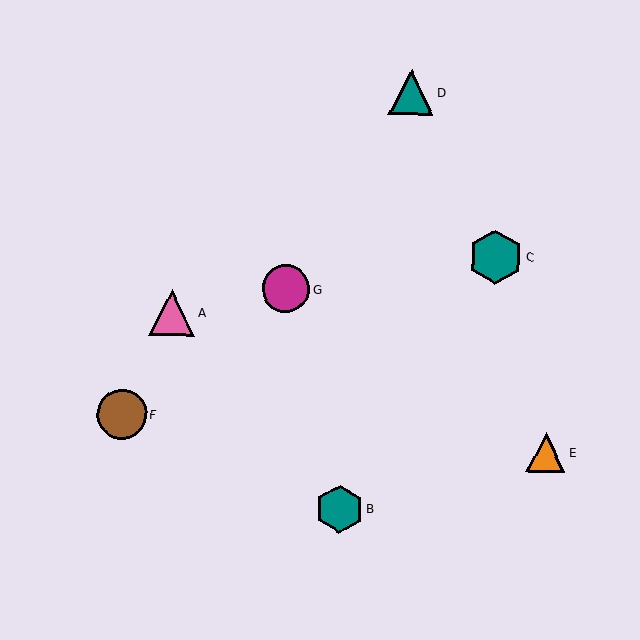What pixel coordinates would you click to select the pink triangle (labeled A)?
Click at (172, 312) to select the pink triangle A.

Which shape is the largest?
The teal hexagon (labeled C) is the largest.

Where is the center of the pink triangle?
The center of the pink triangle is at (172, 312).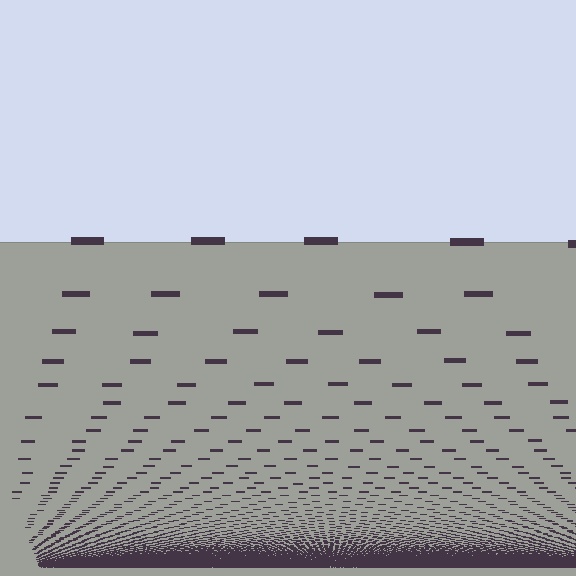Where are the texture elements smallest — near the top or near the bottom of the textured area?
Near the bottom.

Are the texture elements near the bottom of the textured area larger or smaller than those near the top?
Smaller. The gradient is inverted — elements near the bottom are smaller and denser.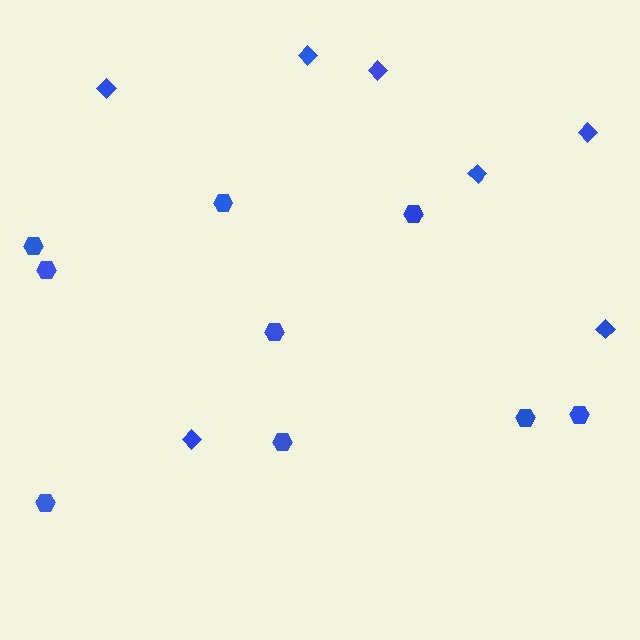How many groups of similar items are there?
There are 2 groups: one group of diamonds (7) and one group of hexagons (9).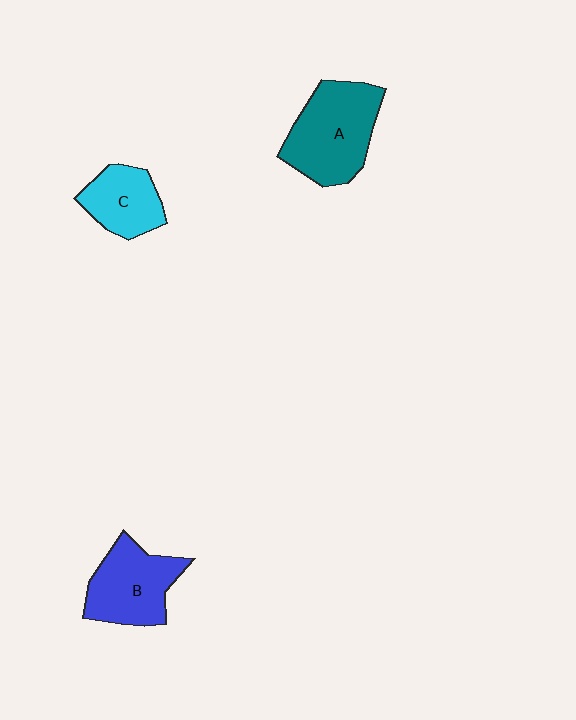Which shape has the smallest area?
Shape C (cyan).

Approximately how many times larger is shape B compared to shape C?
Approximately 1.4 times.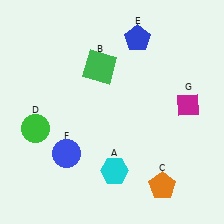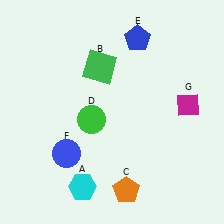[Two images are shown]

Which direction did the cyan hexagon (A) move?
The cyan hexagon (A) moved left.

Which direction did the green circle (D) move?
The green circle (D) moved right.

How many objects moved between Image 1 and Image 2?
3 objects moved between the two images.